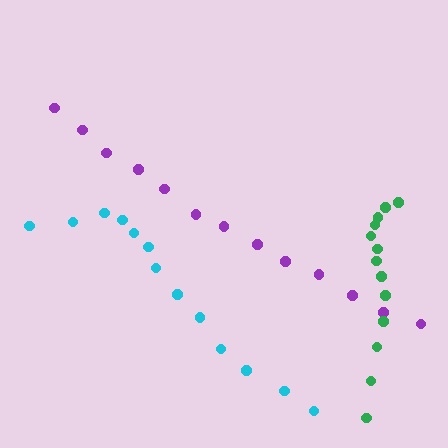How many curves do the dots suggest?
There are 3 distinct paths.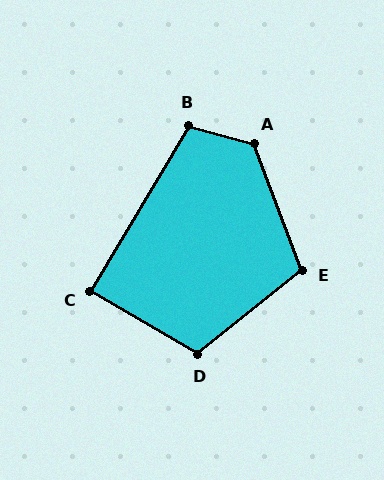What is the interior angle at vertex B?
Approximately 105 degrees (obtuse).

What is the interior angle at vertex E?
Approximately 108 degrees (obtuse).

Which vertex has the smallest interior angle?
C, at approximately 90 degrees.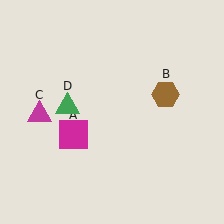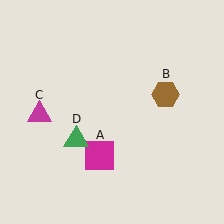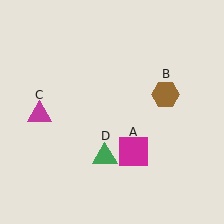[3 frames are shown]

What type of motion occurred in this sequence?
The magenta square (object A), green triangle (object D) rotated counterclockwise around the center of the scene.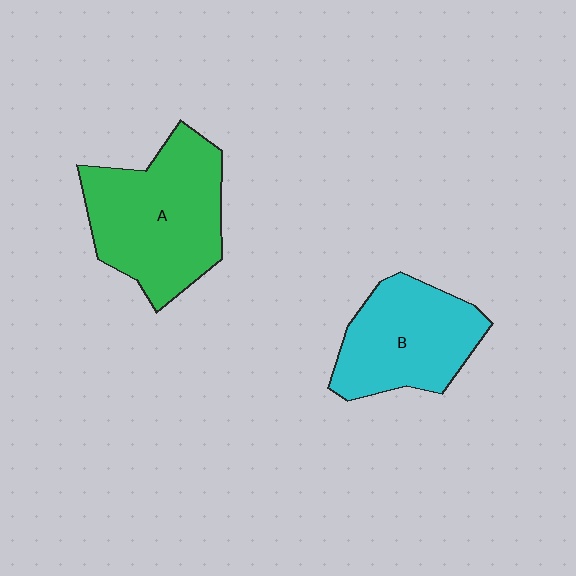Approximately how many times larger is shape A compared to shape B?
Approximately 1.3 times.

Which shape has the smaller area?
Shape B (cyan).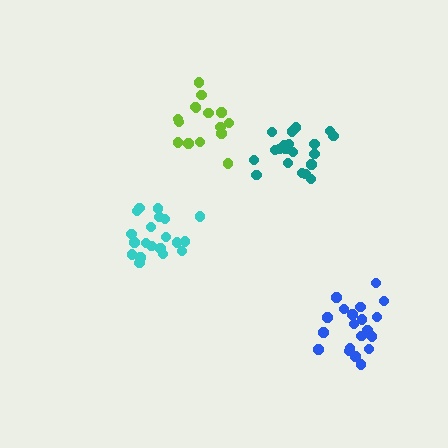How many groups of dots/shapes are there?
There are 4 groups.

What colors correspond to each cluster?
The clusters are colored: blue, teal, cyan, lime.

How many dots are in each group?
Group 1: 20 dots, Group 2: 20 dots, Group 3: 20 dots, Group 4: 15 dots (75 total).